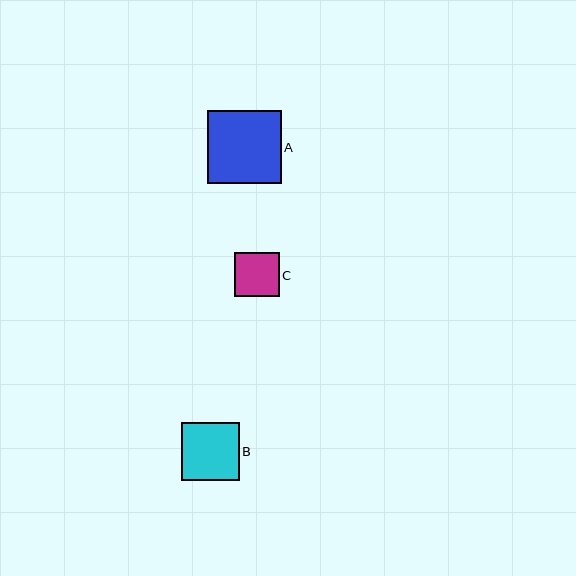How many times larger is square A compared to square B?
Square A is approximately 1.3 times the size of square B.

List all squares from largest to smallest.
From largest to smallest: A, B, C.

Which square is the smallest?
Square C is the smallest with a size of approximately 45 pixels.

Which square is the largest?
Square A is the largest with a size of approximately 73 pixels.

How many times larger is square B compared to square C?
Square B is approximately 1.3 times the size of square C.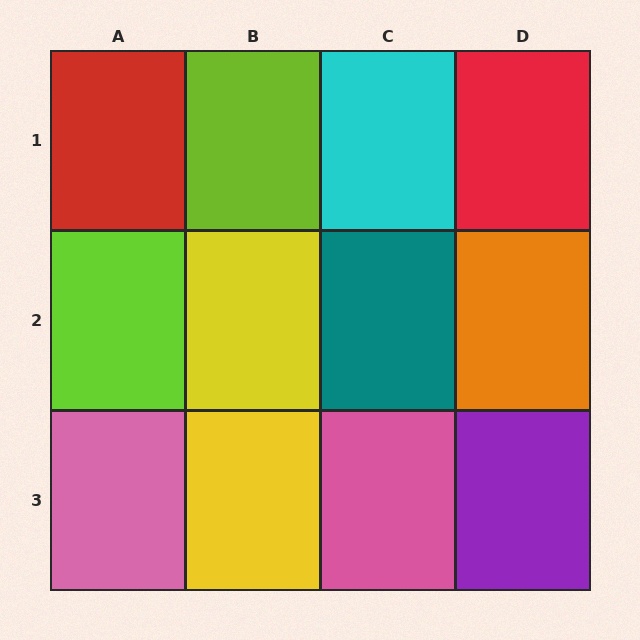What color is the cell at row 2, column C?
Teal.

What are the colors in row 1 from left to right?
Red, lime, cyan, red.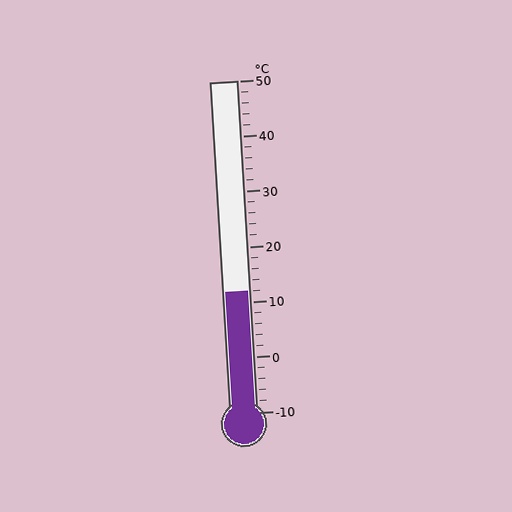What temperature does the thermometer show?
The thermometer shows approximately 12°C.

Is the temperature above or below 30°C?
The temperature is below 30°C.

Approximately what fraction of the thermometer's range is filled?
The thermometer is filled to approximately 35% of its range.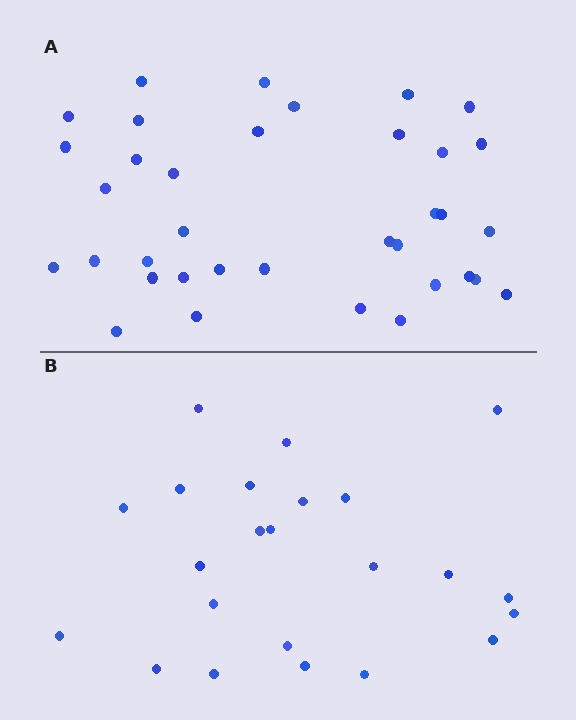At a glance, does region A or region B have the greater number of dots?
Region A (the top region) has more dots.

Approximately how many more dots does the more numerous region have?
Region A has approximately 15 more dots than region B.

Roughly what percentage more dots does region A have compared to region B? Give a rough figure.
About 55% more.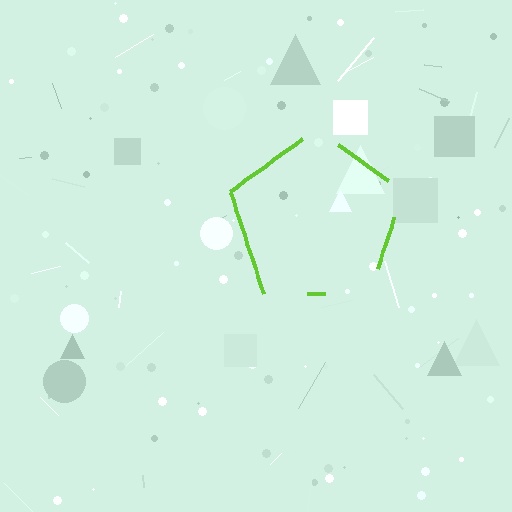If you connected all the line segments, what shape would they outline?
They would outline a pentagon.